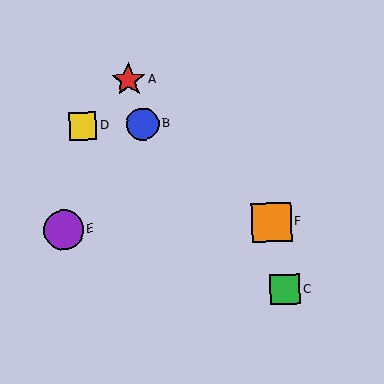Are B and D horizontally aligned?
Yes, both are at y≈124.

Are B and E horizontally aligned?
No, B is at y≈124 and E is at y≈230.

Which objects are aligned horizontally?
Objects B, D are aligned horizontally.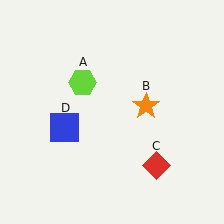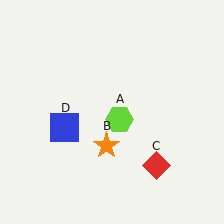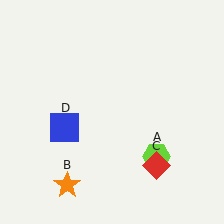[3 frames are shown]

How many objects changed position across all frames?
2 objects changed position: lime hexagon (object A), orange star (object B).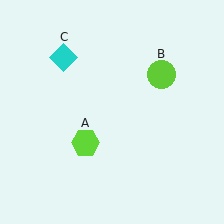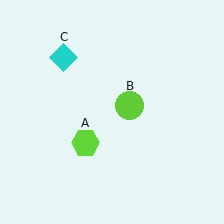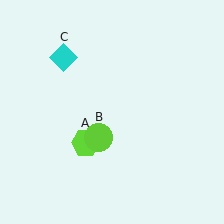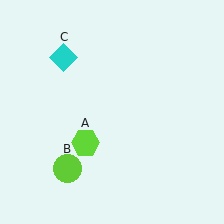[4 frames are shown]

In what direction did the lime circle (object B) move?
The lime circle (object B) moved down and to the left.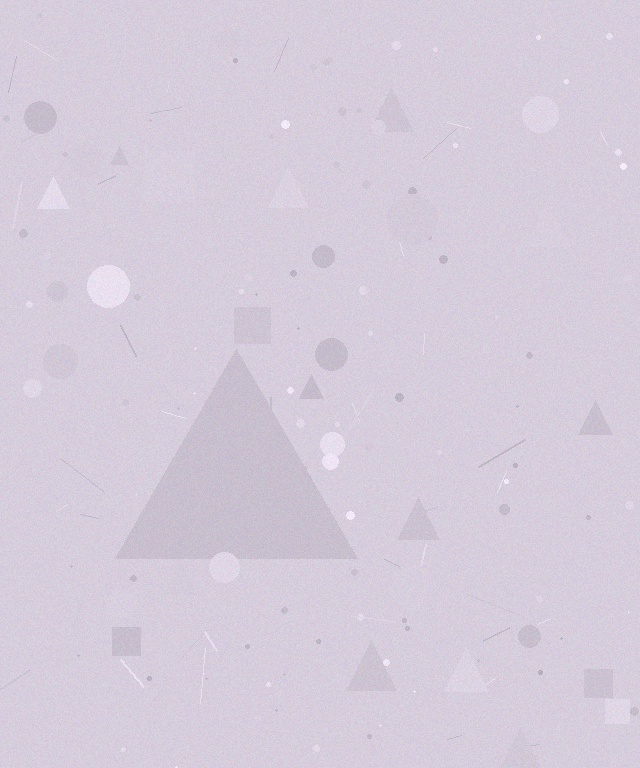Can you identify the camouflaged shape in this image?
The camouflaged shape is a triangle.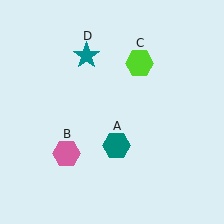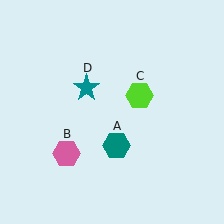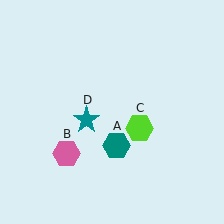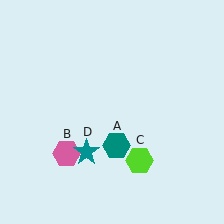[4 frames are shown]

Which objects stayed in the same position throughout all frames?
Teal hexagon (object A) and pink hexagon (object B) remained stationary.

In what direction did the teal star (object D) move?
The teal star (object D) moved down.